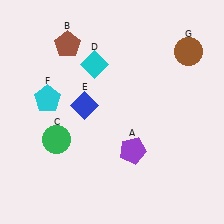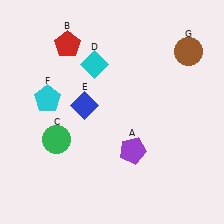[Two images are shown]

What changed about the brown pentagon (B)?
In Image 1, B is brown. In Image 2, it changed to red.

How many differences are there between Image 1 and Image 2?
There is 1 difference between the two images.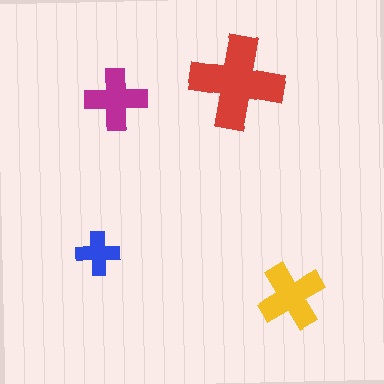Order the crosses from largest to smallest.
the red one, the yellow one, the magenta one, the blue one.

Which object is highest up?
The red cross is topmost.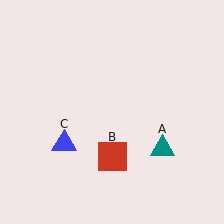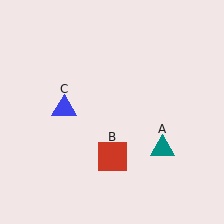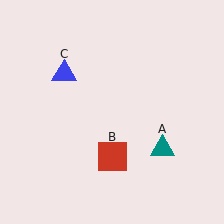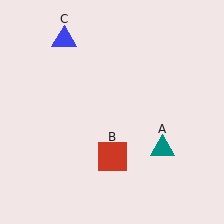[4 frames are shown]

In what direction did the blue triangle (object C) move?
The blue triangle (object C) moved up.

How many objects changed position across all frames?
1 object changed position: blue triangle (object C).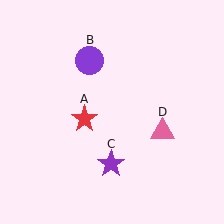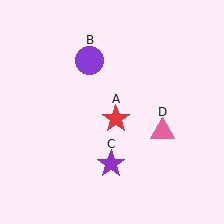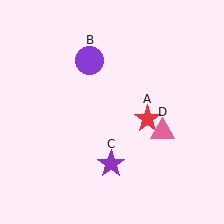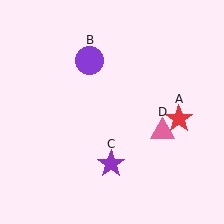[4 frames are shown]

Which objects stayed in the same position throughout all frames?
Purple circle (object B) and purple star (object C) and pink triangle (object D) remained stationary.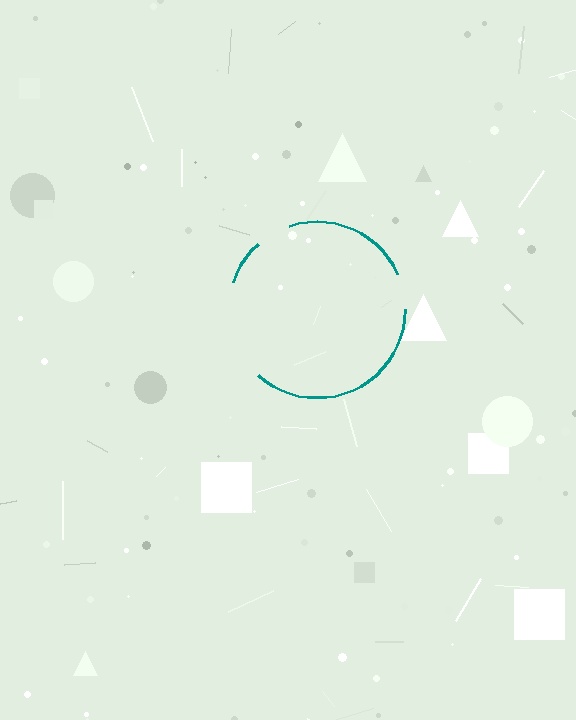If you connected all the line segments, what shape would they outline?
They would outline a circle.